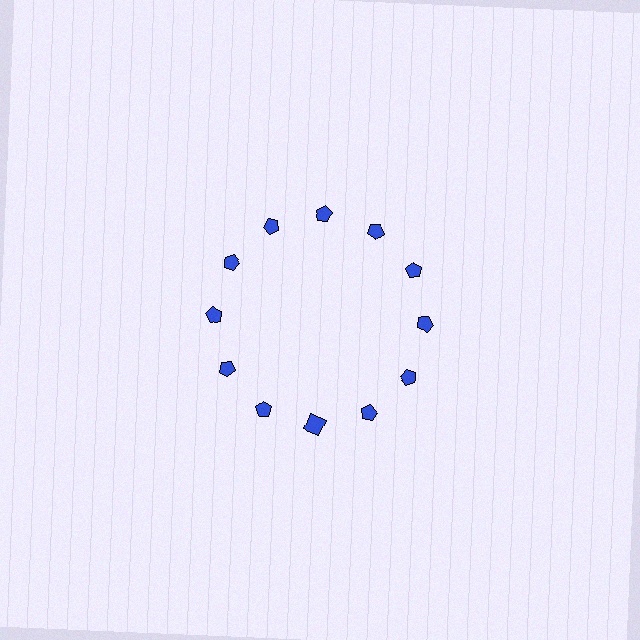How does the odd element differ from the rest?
It has a different shape: square instead of pentagon.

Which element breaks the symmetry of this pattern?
The blue square at roughly the 6 o'clock position breaks the symmetry. All other shapes are blue pentagons.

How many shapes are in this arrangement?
There are 12 shapes arranged in a ring pattern.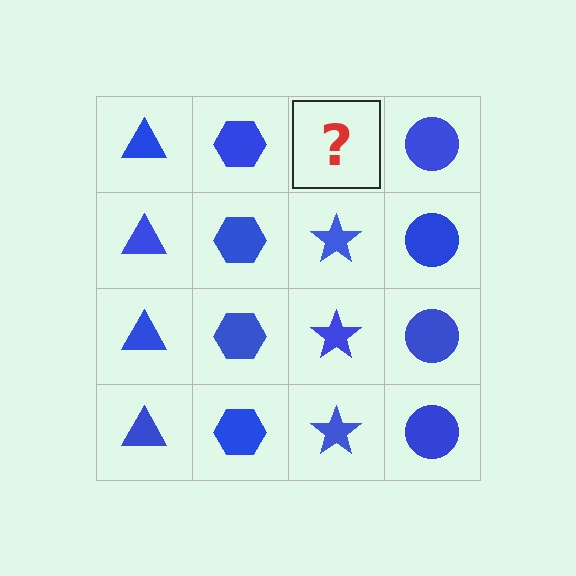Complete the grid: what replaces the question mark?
The question mark should be replaced with a blue star.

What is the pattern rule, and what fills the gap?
The rule is that each column has a consistent shape. The gap should be filled with a blue star.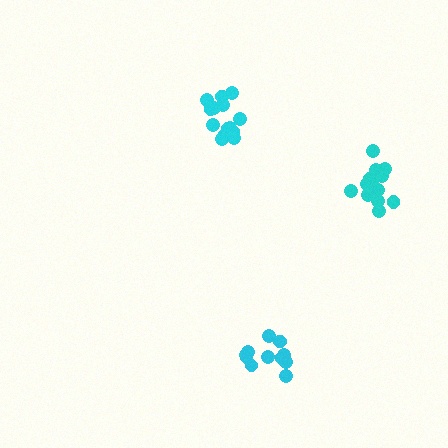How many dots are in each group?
Group 1: 14 dots, Group 2: 11 dots, Group 3: 16 dots (41 total).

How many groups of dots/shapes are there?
There are 3 groups.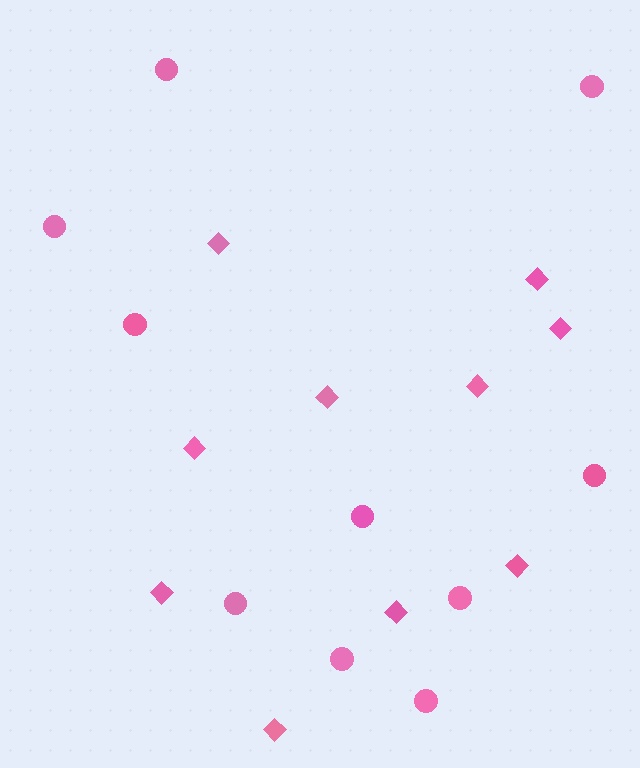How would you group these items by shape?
There are 2 groups: one group of diamonds (10) and one group of circles (10).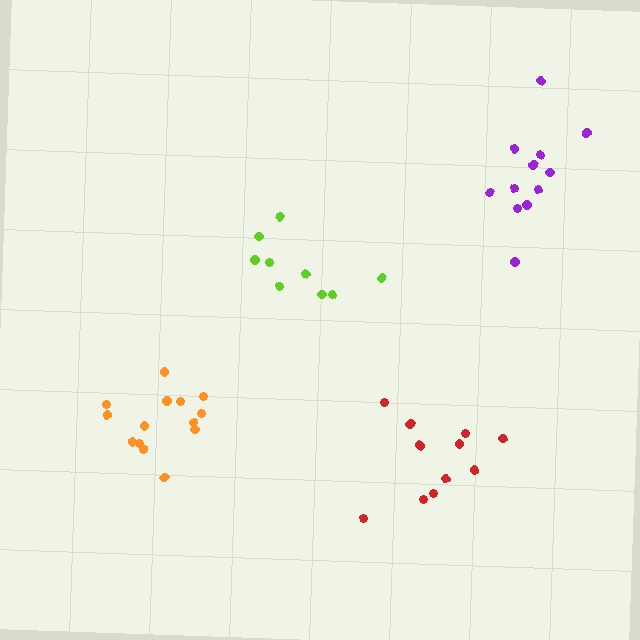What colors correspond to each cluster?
The clusters are colored: red, purple, lime, orange.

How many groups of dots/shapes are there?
There are 4 groups.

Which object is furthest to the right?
The purple cluster is rightmost.